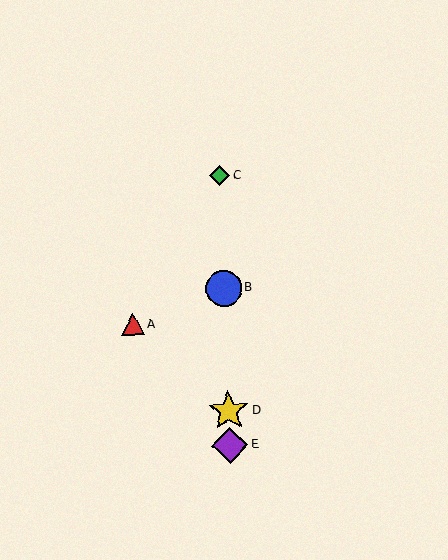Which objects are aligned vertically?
Objects B, C, D, E are aligned vertically.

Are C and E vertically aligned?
Yes, both are at x≈219.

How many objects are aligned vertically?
4 objects (B, C, D, E) are aligned vertically.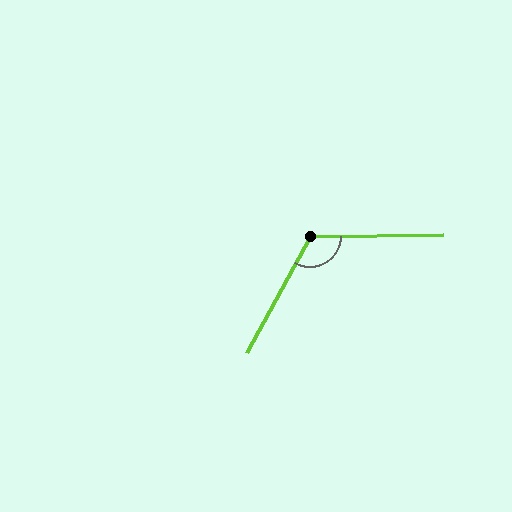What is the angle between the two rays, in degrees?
Approximately 119 degrees.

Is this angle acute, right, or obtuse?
It is obtuse.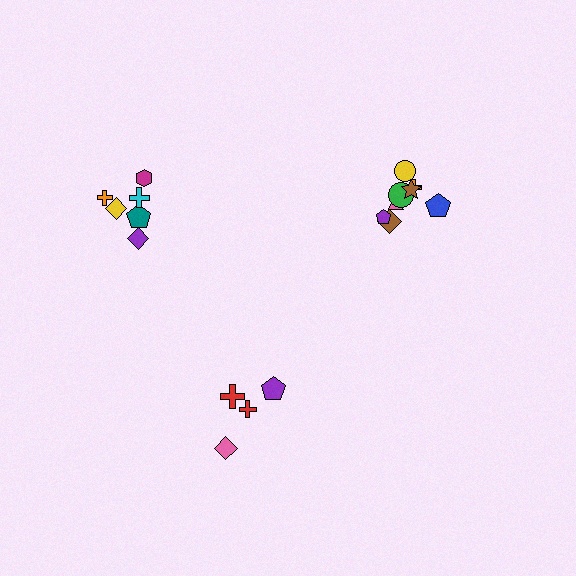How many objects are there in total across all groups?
There are 18 objects.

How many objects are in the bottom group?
There are 4 objects.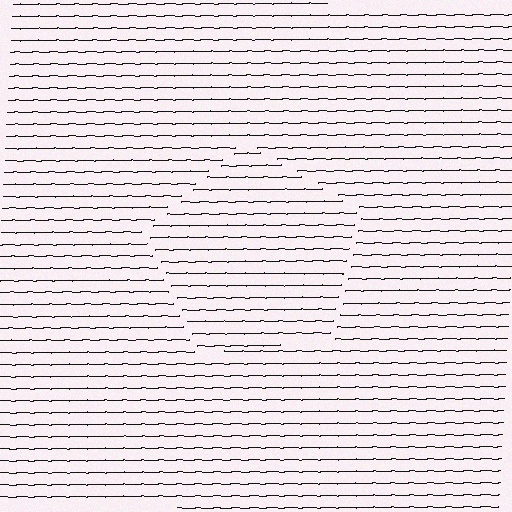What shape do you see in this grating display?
An illusory pentagon. The interior of the shape contains the same grating, shifted by half a period — the contour is defined by the phase discontinuity where line-ends from the inner and outer gratings abut.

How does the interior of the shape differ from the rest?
The interior of the shape contains the same grating, shifted by half a period — the contour is defined by the phase discontinuity where line-ends from the inner and outer gratings abut.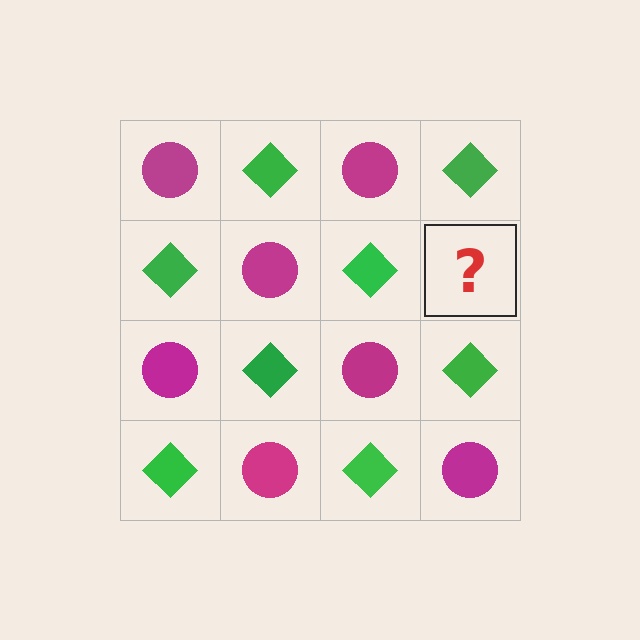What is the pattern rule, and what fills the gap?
The rule is that it alternates magenta circle and green diamond in a checkerboard pattern. The gap should be filled with a magenta circle.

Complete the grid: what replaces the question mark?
The question mark should be replaced with a magenta circle.